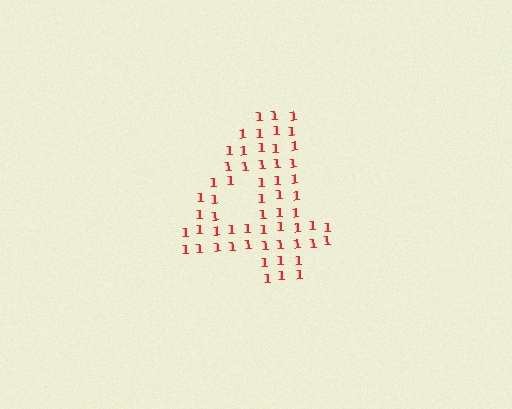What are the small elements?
The small elements are digit 1's.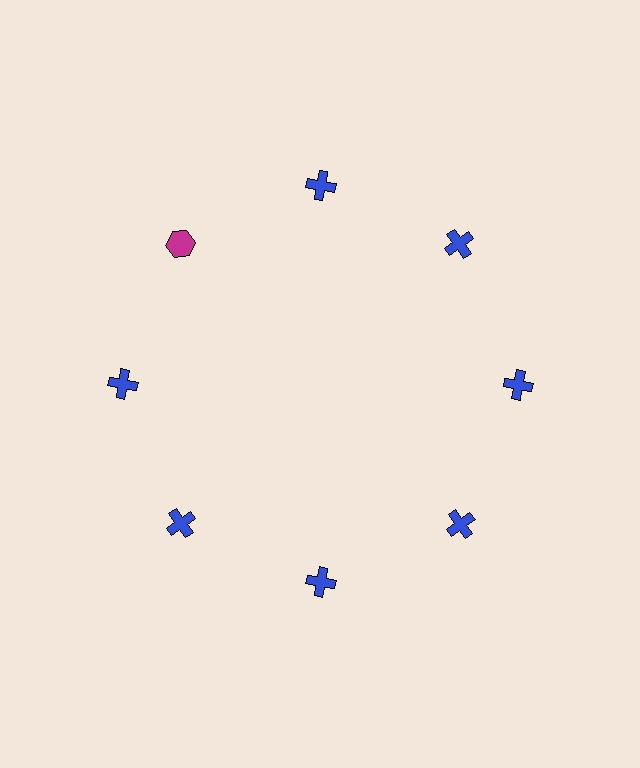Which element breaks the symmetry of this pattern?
The magenta hexagon at roughly the 10 o'clock position breaks the symmetry. All other shapes are blue crosses.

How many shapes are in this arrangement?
There are 8 shapes arranged in a ring pattern.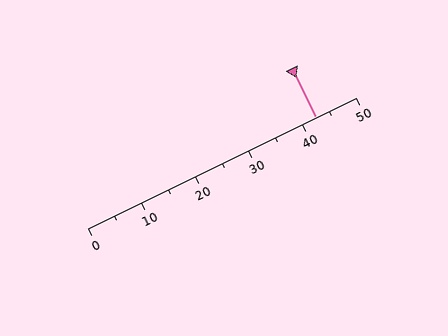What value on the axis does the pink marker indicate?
The marker indicates approximately 42.5.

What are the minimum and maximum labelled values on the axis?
The axis runs from 0 to 50.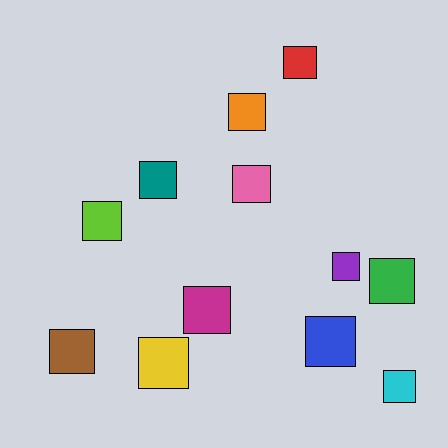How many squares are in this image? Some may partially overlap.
There are 12 squares.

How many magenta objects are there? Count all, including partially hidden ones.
There is 1 magenta object.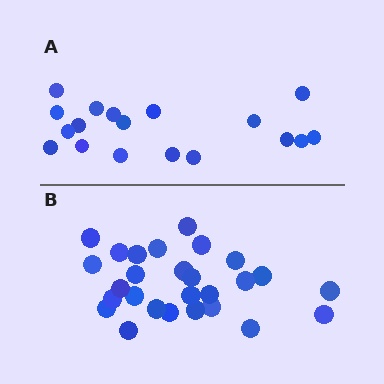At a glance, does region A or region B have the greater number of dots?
Region B (the bottom region) has more dots.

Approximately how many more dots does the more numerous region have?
Region B has roughly 8 or so more dots than region A.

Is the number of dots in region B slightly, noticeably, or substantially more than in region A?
Region B has substantially more. The ratio is roughly 1.5 to 1.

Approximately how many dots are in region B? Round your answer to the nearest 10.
About 30 dots. (The exact count is 27, which rounds to 30.)